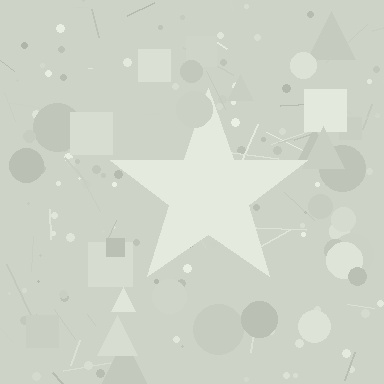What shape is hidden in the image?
A star is hidden in the image.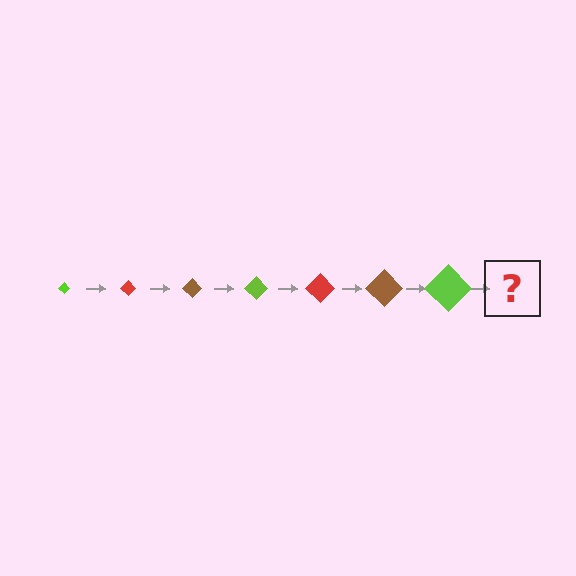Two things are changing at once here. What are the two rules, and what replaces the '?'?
The two rules are that the diamond grows larger each step and the color cycles through lime, red, and brown. The '?' should be a red diamond, larger than the previous one.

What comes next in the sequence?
The next element should be a red diamond, larger than the previous one.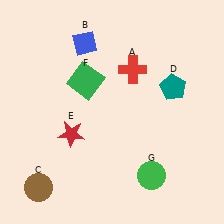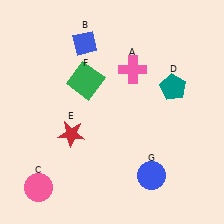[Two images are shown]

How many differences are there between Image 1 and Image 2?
There are 3 differences between the two images.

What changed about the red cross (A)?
In Image 1, A is red. In Image 2, it changed to pink.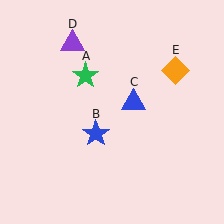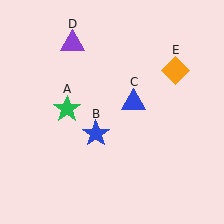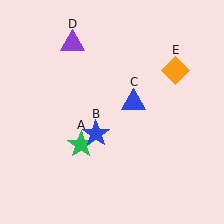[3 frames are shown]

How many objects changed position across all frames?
1 object changed position: green star (object A).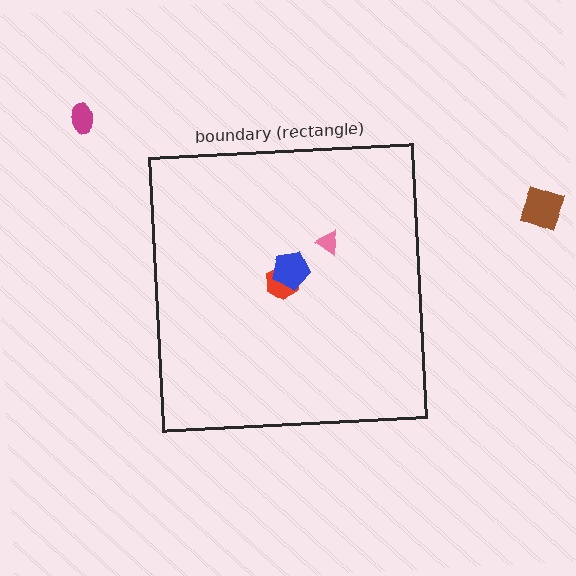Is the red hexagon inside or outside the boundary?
Inside.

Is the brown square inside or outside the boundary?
Outside.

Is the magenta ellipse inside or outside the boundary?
Outside.